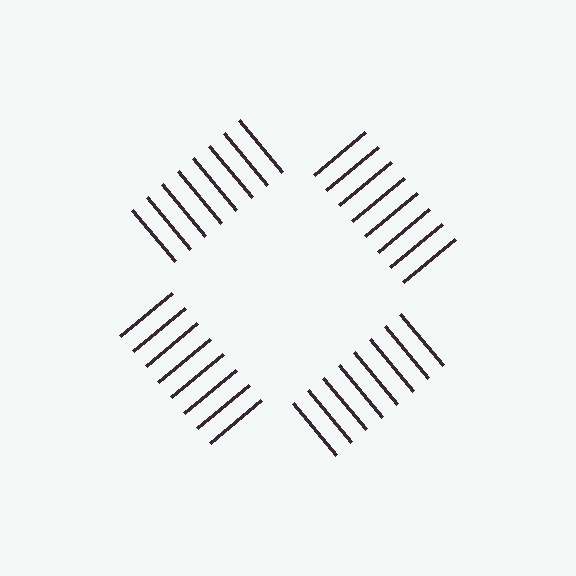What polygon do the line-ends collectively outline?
An illusory square — the line segments terminate on its edges but no continuous stroke is drawn.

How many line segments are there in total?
32 — 8 along each of the 4 edges.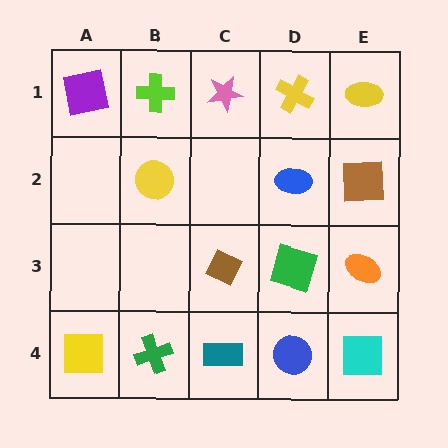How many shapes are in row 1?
5 shapes.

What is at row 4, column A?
A yellow square.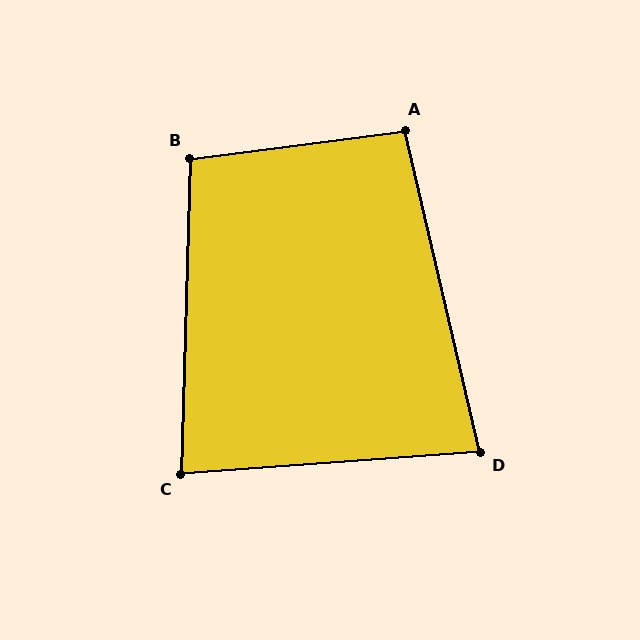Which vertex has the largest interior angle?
B, at approximately 99 degrees.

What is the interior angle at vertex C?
Approximately 84 degrees (acute).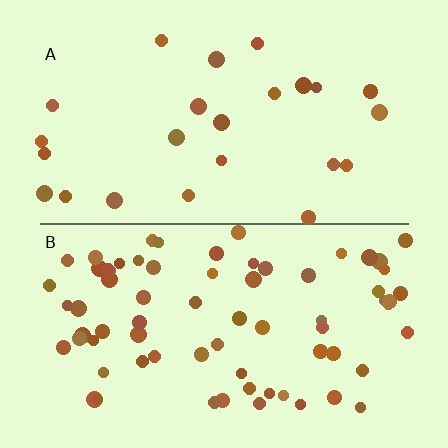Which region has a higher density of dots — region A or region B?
B (the bottom).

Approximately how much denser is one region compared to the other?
Approximately 3.0× — region B over region A.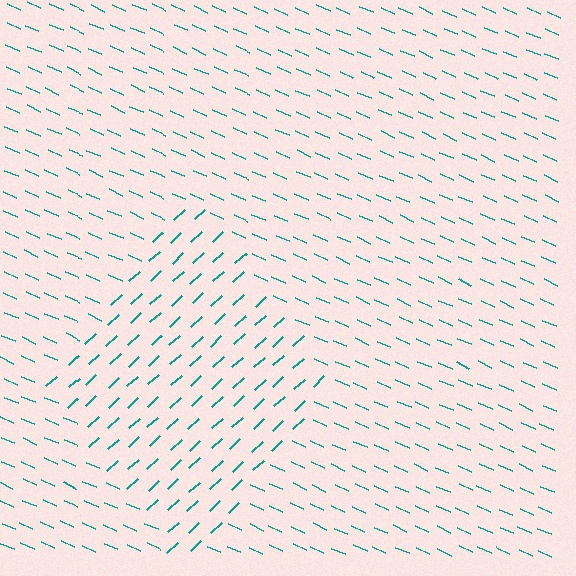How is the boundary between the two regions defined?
The boundary is defined purely by a change in line orientation (approximately 66 degrees difference). All lines are the same color and thickness.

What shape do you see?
I see a diamond.